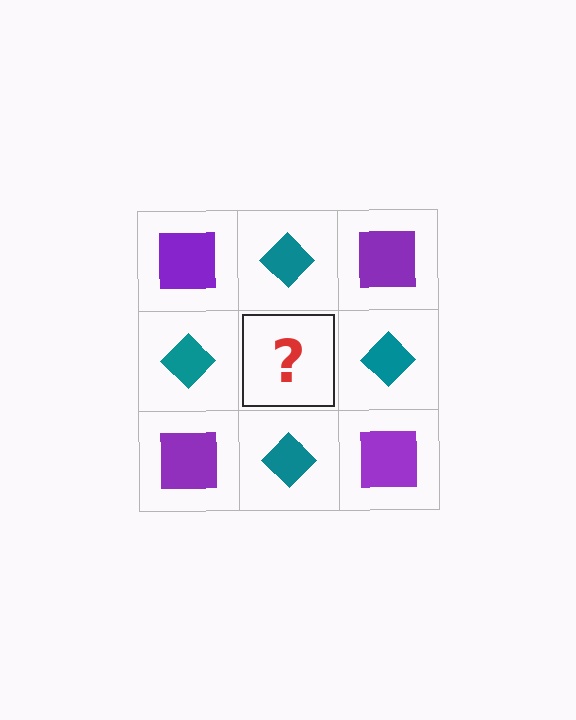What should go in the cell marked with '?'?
The missing cell should contain a purple square.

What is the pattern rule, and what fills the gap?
The rule is that it alternates purple square and teal diamond in a checkerboard pattern. The gap should be filled with a purple square.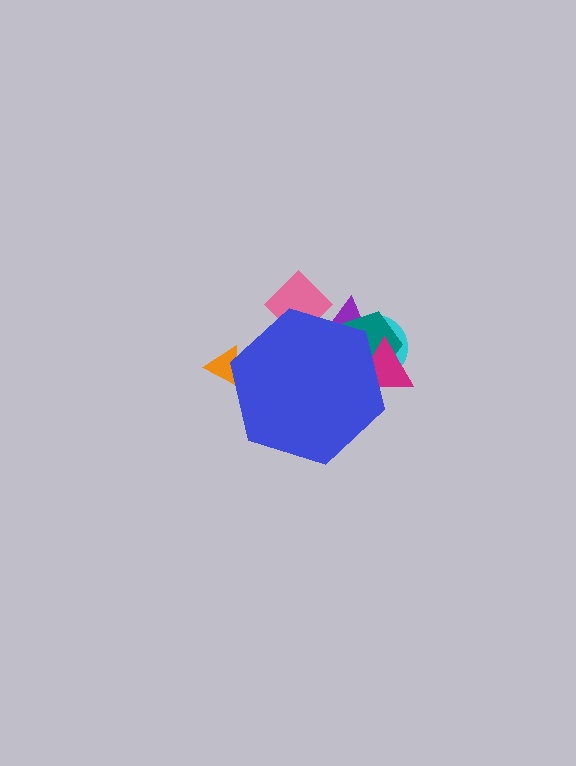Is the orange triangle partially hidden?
Yes, the orange triangle is partially hidden behind the blue hexagon.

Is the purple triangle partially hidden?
Yes, the purple triangle is partially hidden behind the blue hexagon.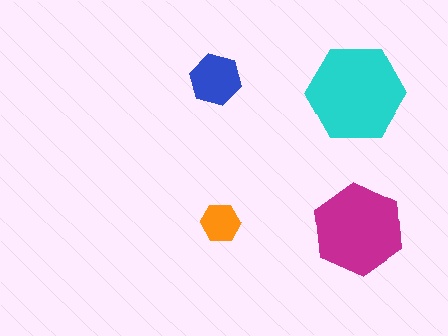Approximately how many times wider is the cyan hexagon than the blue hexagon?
About 2 times wider.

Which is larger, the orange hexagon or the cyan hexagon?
The cyan one.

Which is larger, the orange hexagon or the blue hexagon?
The blue one.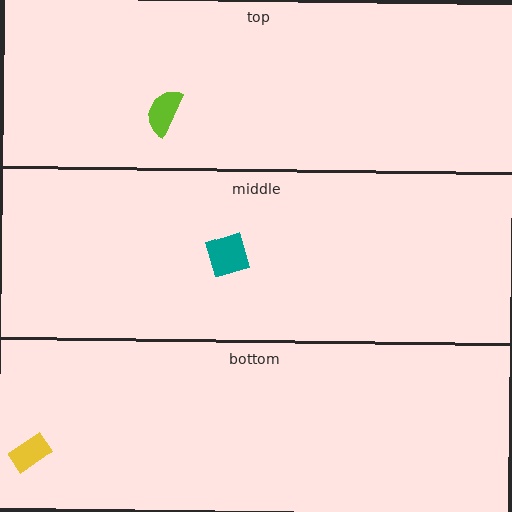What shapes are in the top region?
The lime semicircle.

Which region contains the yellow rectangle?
The bottom region.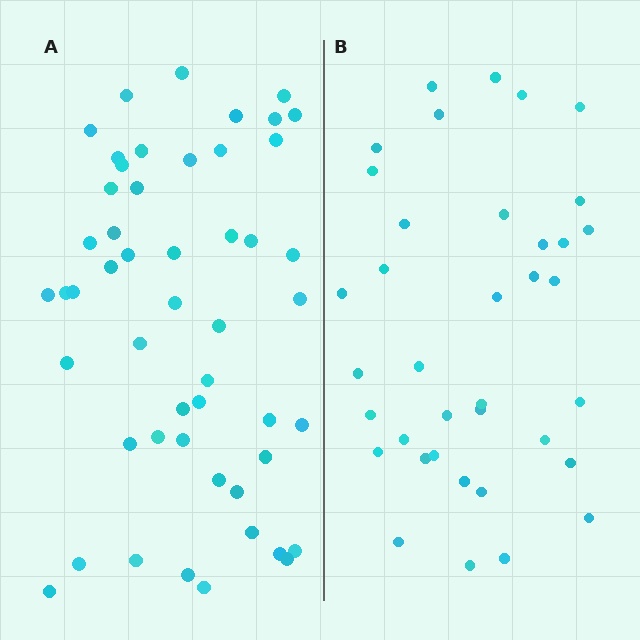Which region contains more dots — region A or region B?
Region A (the left region) has more dots.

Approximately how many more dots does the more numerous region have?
Region A has approximately 15 more dots than region B.